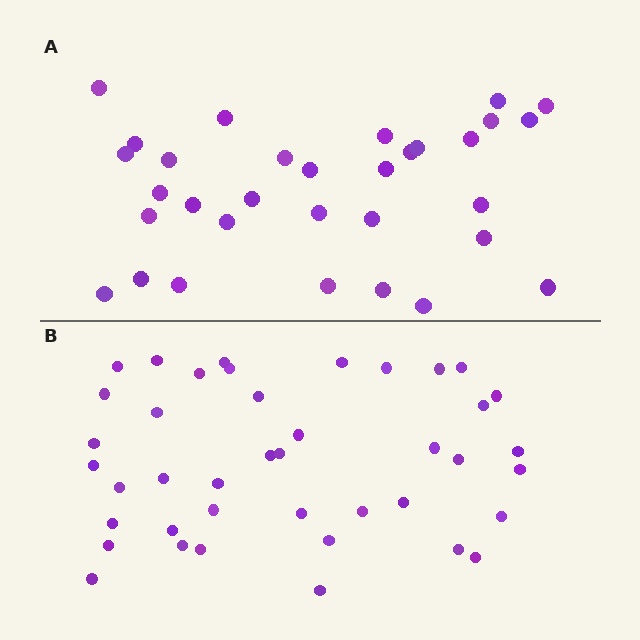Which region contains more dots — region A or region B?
Region B (the bottom region) has more dots.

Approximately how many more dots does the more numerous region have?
Region B has roughly 8 or so more dots than region A.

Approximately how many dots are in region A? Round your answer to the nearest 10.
About 30 dots. (The exact count is 32, which rounds to 30.)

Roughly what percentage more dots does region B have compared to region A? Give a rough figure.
About 30% more.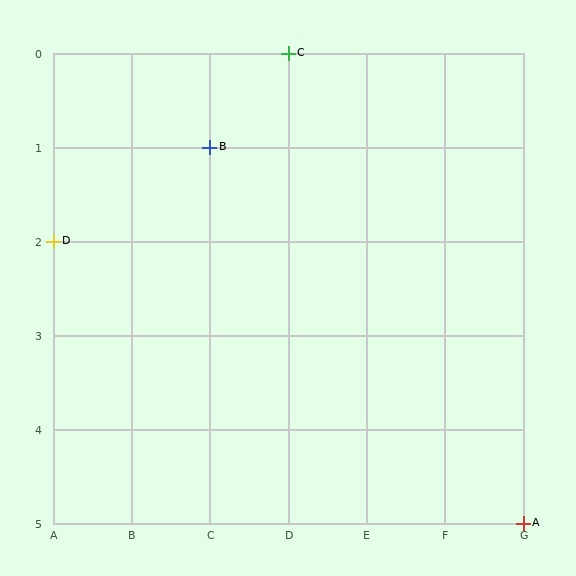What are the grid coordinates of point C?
Point C is at grid coordinates (D, 0).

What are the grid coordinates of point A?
Point A is at grid coordinates (G, 5).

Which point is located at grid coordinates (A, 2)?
Point D is at (A, 2).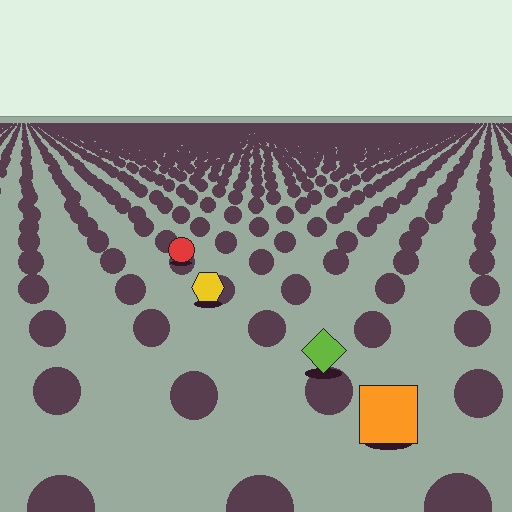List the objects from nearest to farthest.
From nearest to farthest: the orange square, the lime diamond, the yellow hexagon, the red circle.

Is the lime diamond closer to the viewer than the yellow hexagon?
Yes. The lime diamond is closer — you can tell from the texture gradient: the ground texture is coarser near it.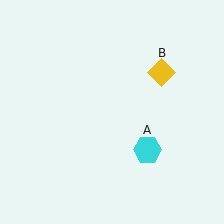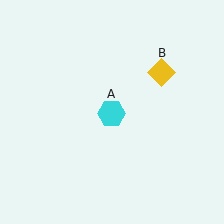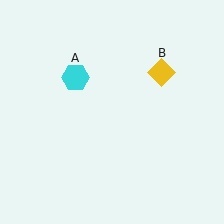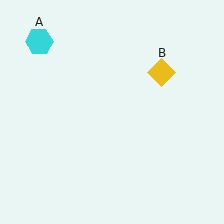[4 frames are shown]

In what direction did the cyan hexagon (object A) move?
The cyan hexagon (object A) moved up and to the left.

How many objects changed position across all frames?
1 object changed position: cyan hexagon (object A).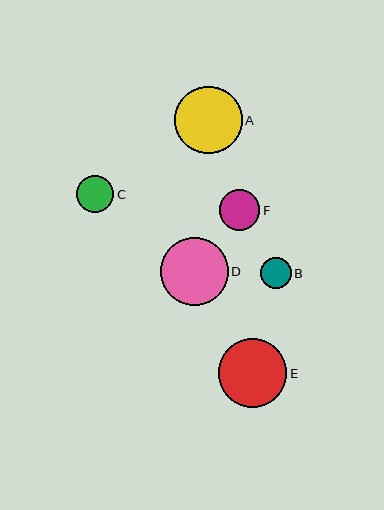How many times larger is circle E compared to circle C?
Circle E is approximately 1.8 times the size of circle C.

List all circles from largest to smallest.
From largest to smallest: E, A, D, F, C, B.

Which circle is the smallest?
Circle B is the smallest with a size of approximately 31 pixels.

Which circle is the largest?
Circle E is the largest with a size of approximately 68 pixels.